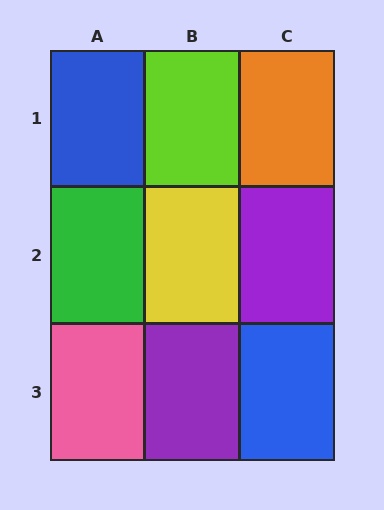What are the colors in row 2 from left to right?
Green, yellow, purple.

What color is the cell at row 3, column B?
Purple.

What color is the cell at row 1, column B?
Lime.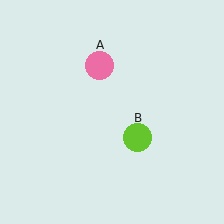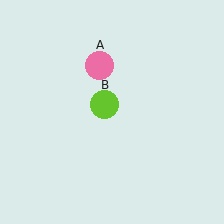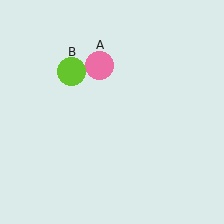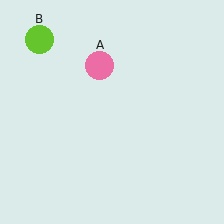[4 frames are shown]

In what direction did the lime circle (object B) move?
The lime circle (object B) moved up and to the left.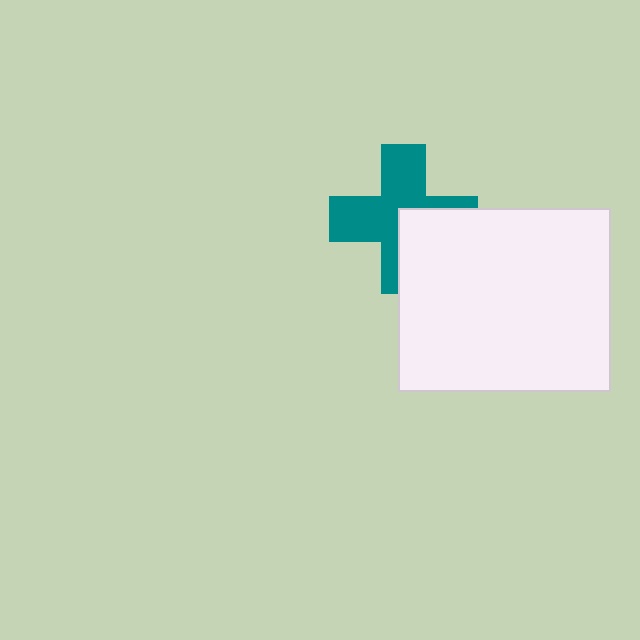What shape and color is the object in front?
The object in front is a white rectangle.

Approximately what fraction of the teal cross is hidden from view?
Roughly 37% of the teal cross is hidden behind the white rectangle.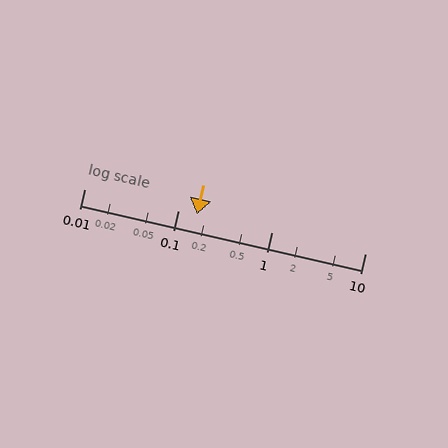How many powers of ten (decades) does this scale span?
The scale spans 3 decades, from 0.01 to 10.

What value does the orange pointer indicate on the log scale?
The pointer indicates approximately 0.16.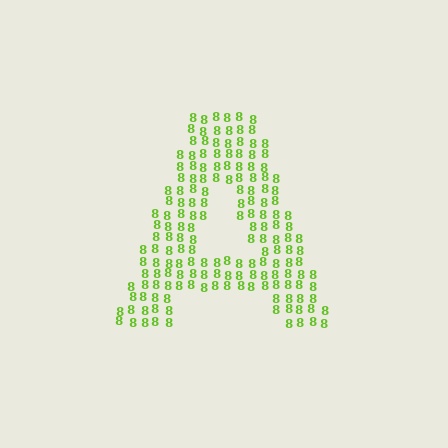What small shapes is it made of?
It is made of small digit 8's.